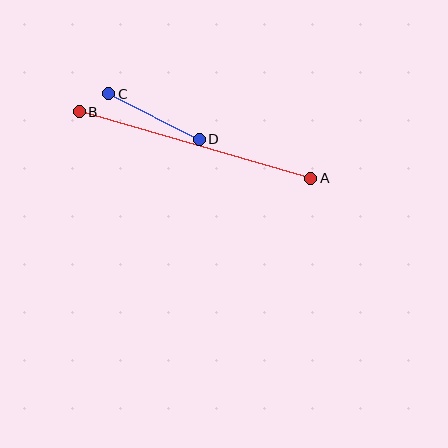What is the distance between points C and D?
The distance is approximately 101 pixels.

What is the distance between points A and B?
The distance is approximately 241 pixels.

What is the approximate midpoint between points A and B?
The midpoint is at approximately (195, 145) pixels.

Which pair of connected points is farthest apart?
Points A and B are farthest apart.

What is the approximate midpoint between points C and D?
The midpoint is at approximately (154, 117) pixels.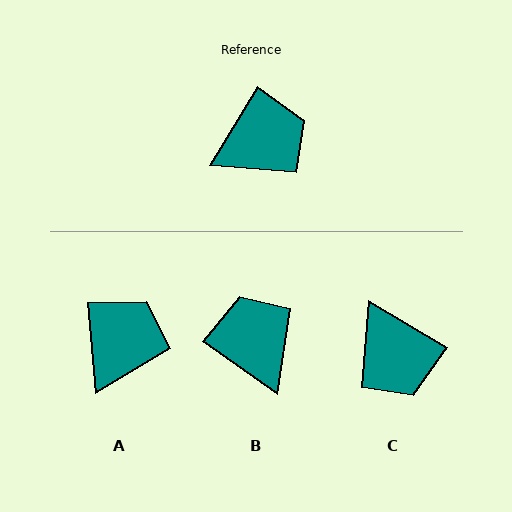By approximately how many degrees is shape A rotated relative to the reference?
Approximately 36 degrees counter-clockwise.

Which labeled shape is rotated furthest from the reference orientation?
C, about 90 degrees away.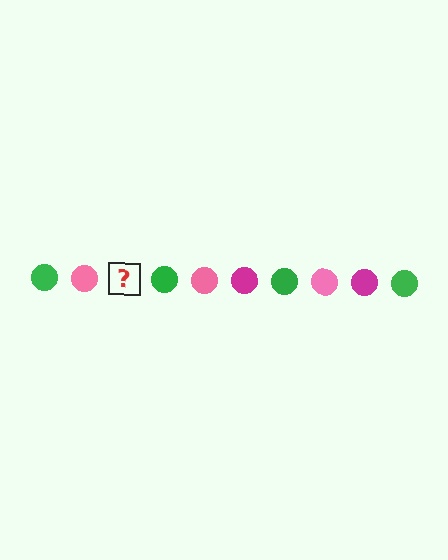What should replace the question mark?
The question mark should be replaced with a magenta circle.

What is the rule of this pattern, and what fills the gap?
The rule is that the pattern cycles through green, pink, magenta circles. The gap should be filled with a magenta circle.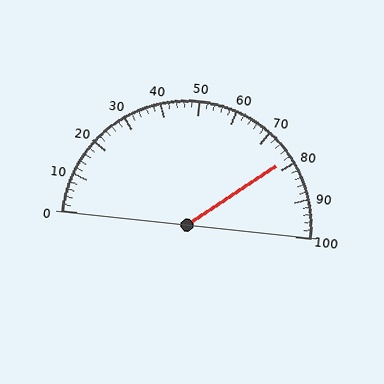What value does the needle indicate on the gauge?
The needle indicates approximately 78.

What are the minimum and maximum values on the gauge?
The gauge ranges from 0 to 100.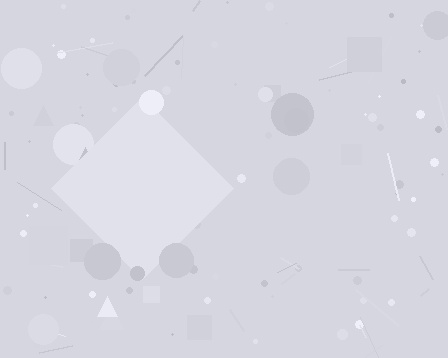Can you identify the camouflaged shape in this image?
The camouflaged shape is a diamond.